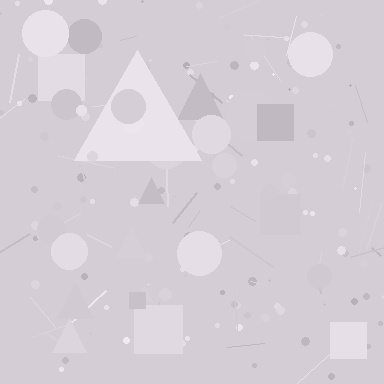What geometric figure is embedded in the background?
A triangle is embedded in the background.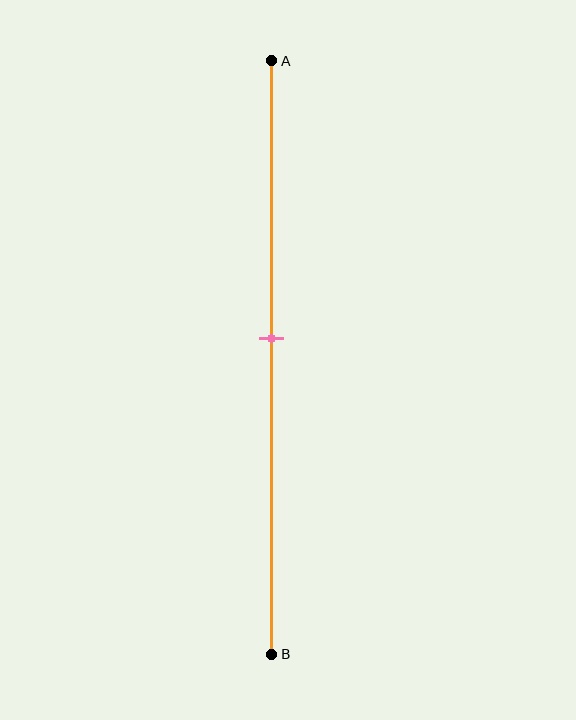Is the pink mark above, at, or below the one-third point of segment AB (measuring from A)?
The pink mark is below the one-third point of segment AB.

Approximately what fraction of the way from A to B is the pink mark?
The pink mark is approximately 45% of the way from A to B.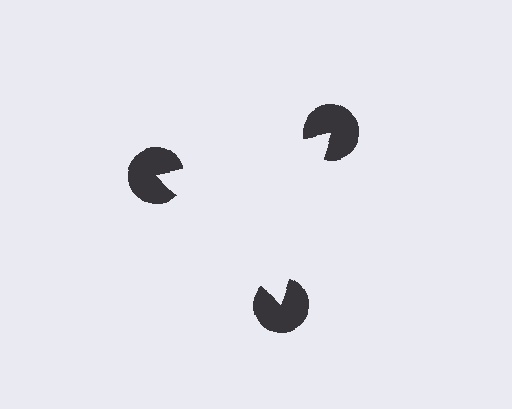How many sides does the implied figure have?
3 sides.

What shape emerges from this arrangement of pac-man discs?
An illusory triangle — its edges are inferred from the aligned wedge cuts in the pac-man discs, not physically drawn.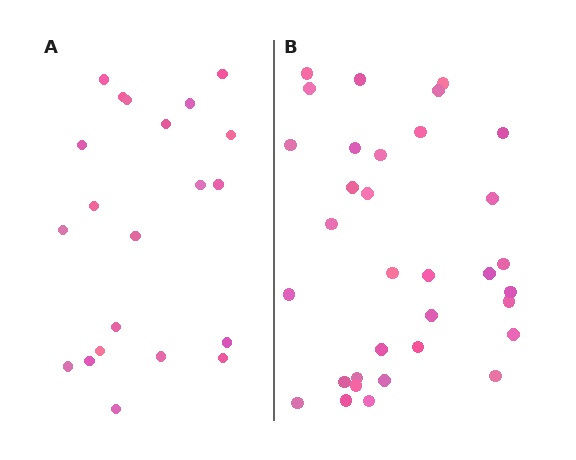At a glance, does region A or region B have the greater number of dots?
Region B (the right region) has more dots.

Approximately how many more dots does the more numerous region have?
Region B has roughly 12 or so more dots than region A.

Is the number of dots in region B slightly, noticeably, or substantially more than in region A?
Region B has substantially more. The ratio is roughly 1.6 to 1.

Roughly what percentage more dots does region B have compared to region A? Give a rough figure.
About 55% more.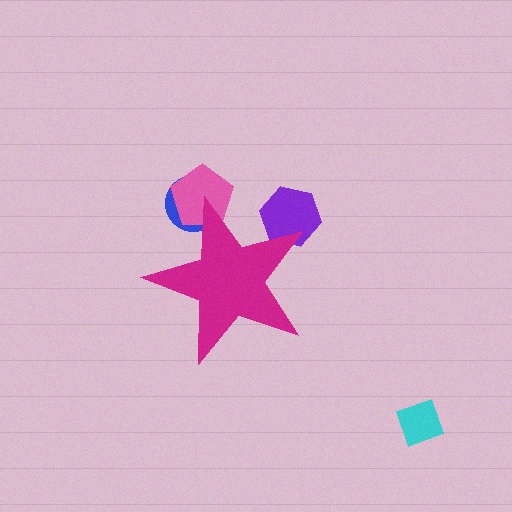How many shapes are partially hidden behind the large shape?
3 shapes are partially hidden.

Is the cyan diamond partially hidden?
No, the cyan diamond is fully visible.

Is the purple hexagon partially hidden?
Yes, the purple hexagon is partially hidden behind the magenta star.